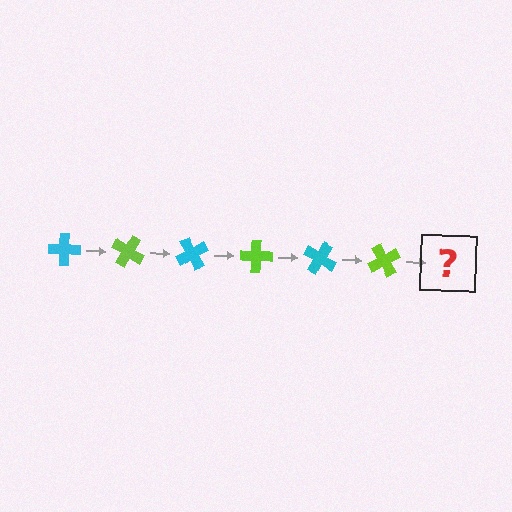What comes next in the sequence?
The next element should be a cyan cross, rotated 180 degrees from the start.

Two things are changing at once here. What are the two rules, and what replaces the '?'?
The two rules are that it rotates 30 degrees each step and the color cycles through cyan and lime. The '?' should be a cyan cross, rotated 180 degrees from the start.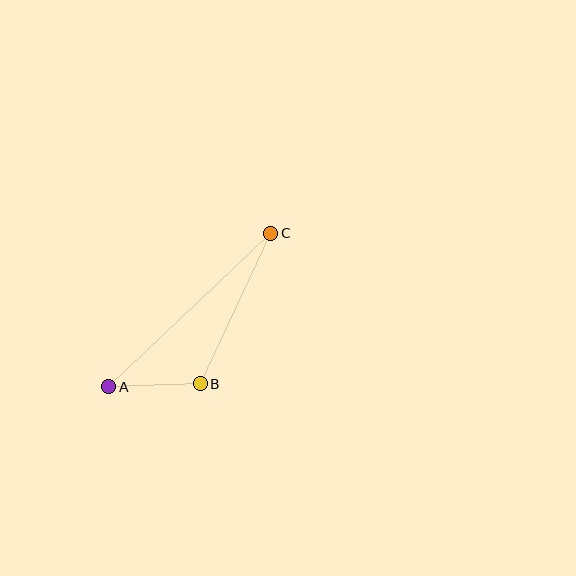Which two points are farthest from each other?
Points A and C are farthest from each other.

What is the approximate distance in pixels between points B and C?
The distance between B and C is approximately 166 pixels.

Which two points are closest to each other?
Points A and B are closest to each other.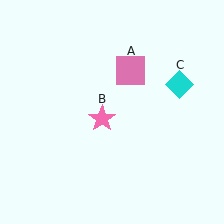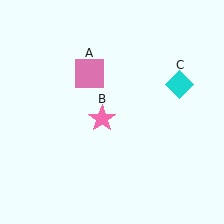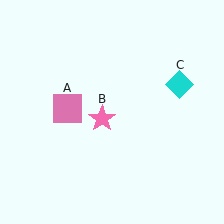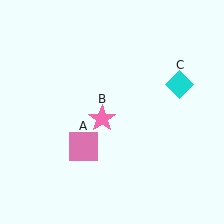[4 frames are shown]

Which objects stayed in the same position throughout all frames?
Pink star (object B) and cyan diamond (object C) remained stationary.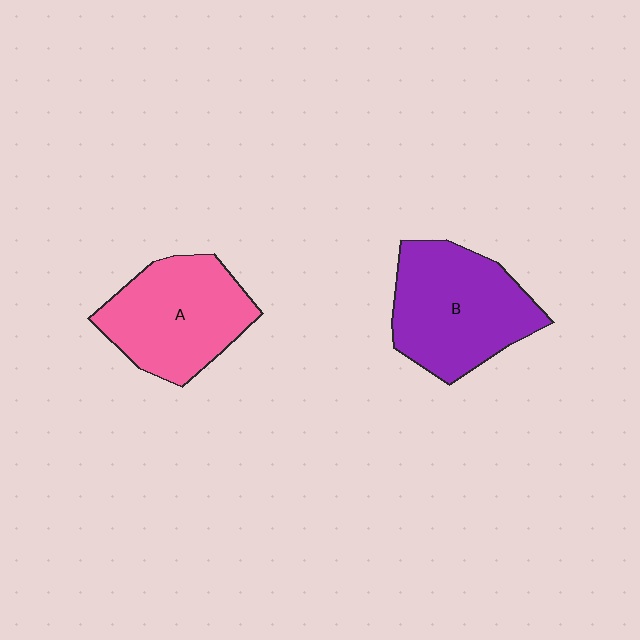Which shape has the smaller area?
Shape A (pink).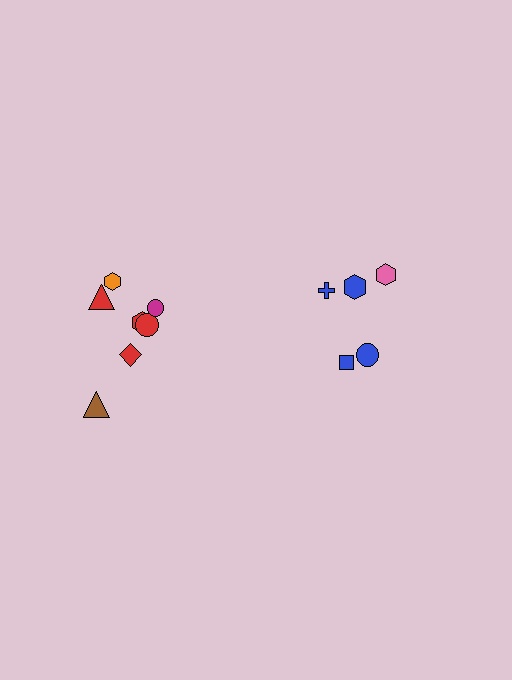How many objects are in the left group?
There are 7 objects.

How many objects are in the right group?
There are 5 objects.